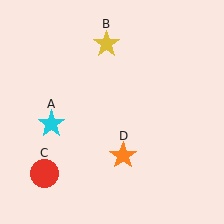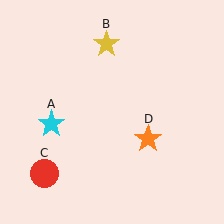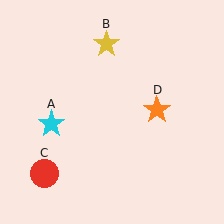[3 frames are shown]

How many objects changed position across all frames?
1 object changed position: orange star (object D).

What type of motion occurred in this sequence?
The orange star (object D) rotated counterclockwise around the center of the scene.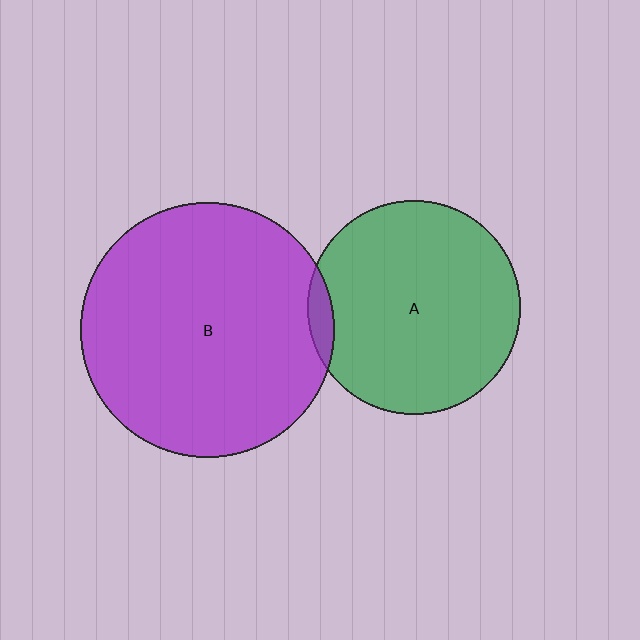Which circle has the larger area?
Circle B (purple).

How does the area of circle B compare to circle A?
Approximately 1.4 times.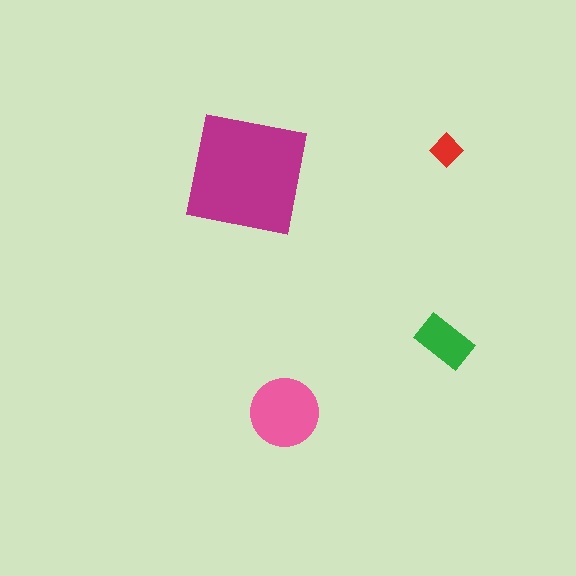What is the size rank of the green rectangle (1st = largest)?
3rd.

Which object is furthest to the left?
The magenta square is leftmost.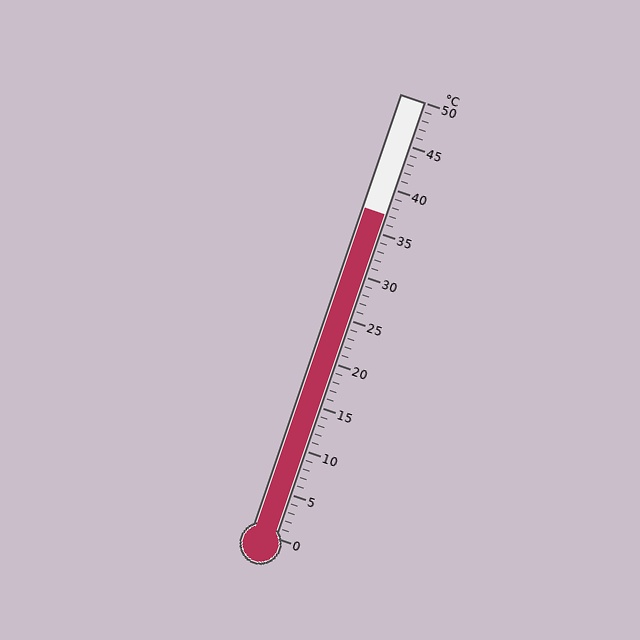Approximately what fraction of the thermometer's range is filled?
The thermometer is filled to approximately 75% of its range.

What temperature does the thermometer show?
The thermometer shows approximately 37°C.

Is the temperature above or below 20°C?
The temperature is above 20°C.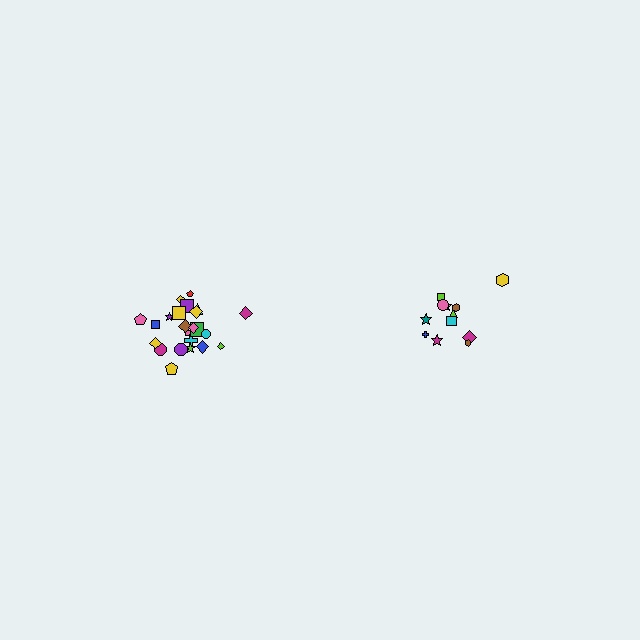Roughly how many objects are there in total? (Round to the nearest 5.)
Roughly 35 objects in total.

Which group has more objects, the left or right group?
The left group.